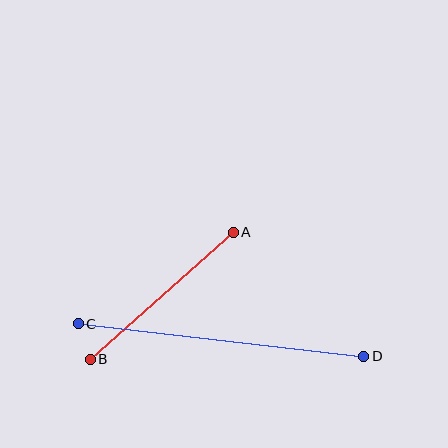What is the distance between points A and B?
The distance is approximately 191 pixels.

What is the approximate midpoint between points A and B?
The midpoint is at approximately (162, 296) pixels.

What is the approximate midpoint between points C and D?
The midpoint is at approximately (221, 340) pixels.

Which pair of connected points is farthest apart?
Points C and D are farthest apart.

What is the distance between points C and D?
The distance is approximately 288 pixels.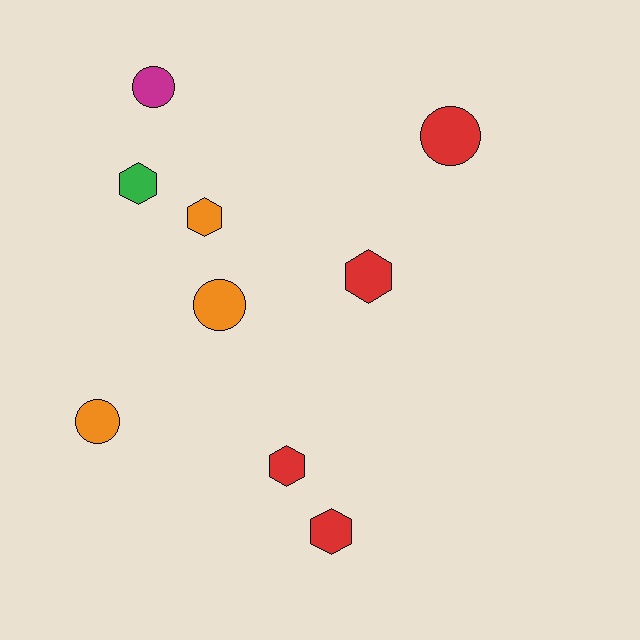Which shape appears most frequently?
Hexagon, with 5 objects.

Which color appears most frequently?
Red, with 4 objects.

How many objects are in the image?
There are 9 objects.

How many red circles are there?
There is 1 red circle.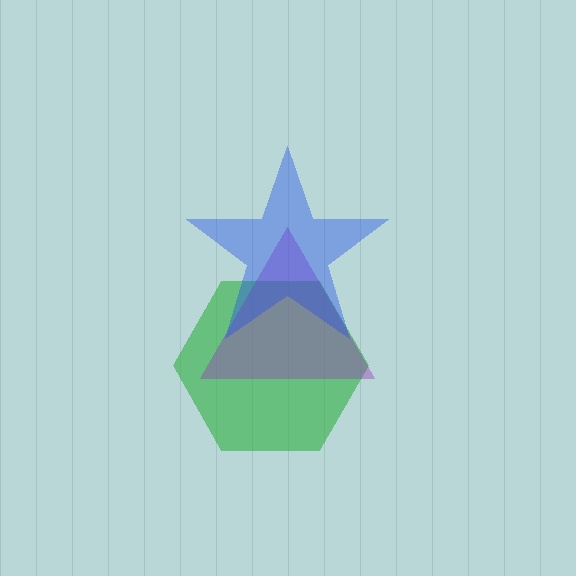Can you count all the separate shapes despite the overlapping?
Yes, there are 3 separate shapes.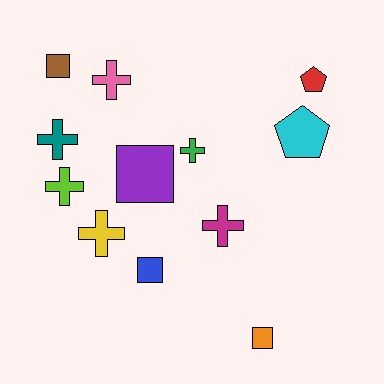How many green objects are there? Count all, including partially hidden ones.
There is 1 green object.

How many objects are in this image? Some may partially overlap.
There are 12 objects.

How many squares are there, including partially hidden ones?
There are 4 squares.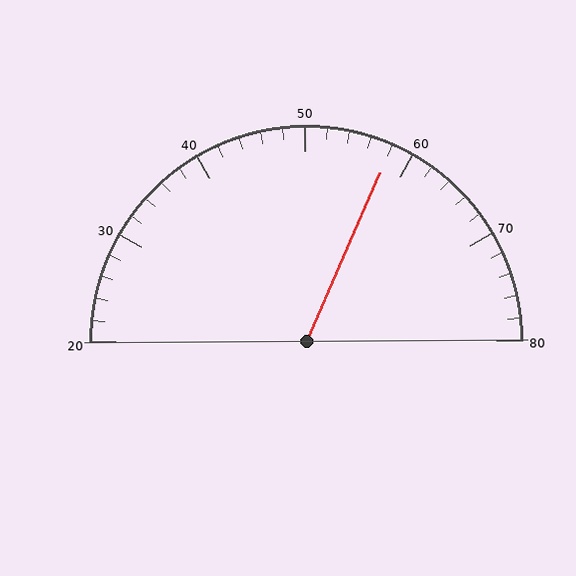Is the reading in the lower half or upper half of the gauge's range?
The reading is in the upper half of the range (20 to 80).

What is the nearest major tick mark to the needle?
The nearest major tick mark is 60.